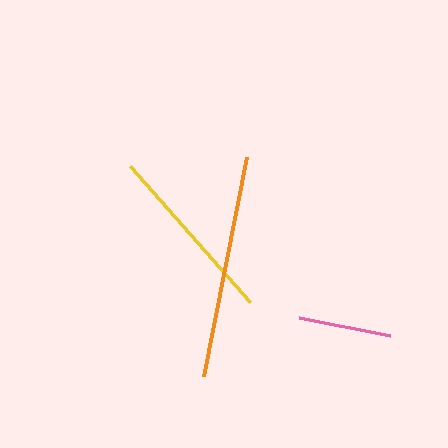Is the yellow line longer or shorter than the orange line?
The orange line is longer than the yellow line.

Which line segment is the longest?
The orange line is the longest at approximately 223 pixels.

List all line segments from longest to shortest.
From longest to shortest: orange, yellow, pink.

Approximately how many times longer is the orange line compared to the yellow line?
The orange line is approximately 1.2 times the length of the yellow line.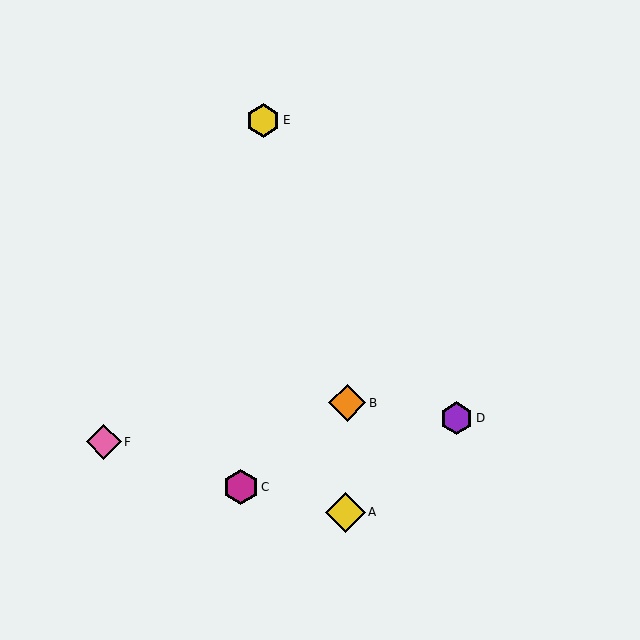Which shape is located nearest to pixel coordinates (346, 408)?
The orange diamond (labeled B) at (347, 403) is nearest to that location.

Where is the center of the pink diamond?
The center of the pink diamond is at (104, 442).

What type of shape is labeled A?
Shape A is a yellow diamond.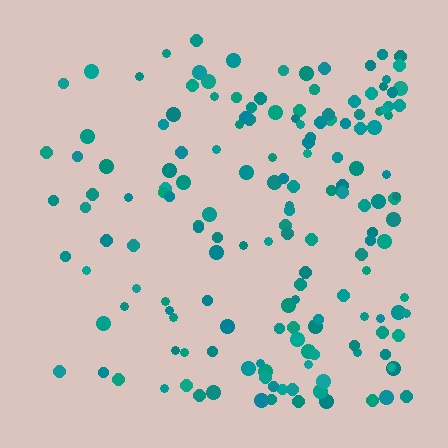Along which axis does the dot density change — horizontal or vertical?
Horizontal.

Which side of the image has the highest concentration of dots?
The right.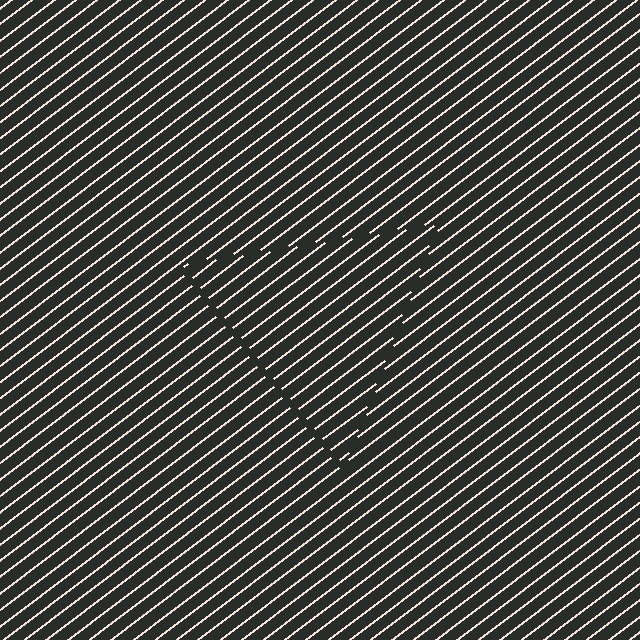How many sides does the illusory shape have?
3 sides — the line-ends trace a triangle.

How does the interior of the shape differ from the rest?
The interior of the shape contains the same grating, shifted by half a period — the contour is defined by the phase discontinuity where line-ends from the inner and outer gratings abut.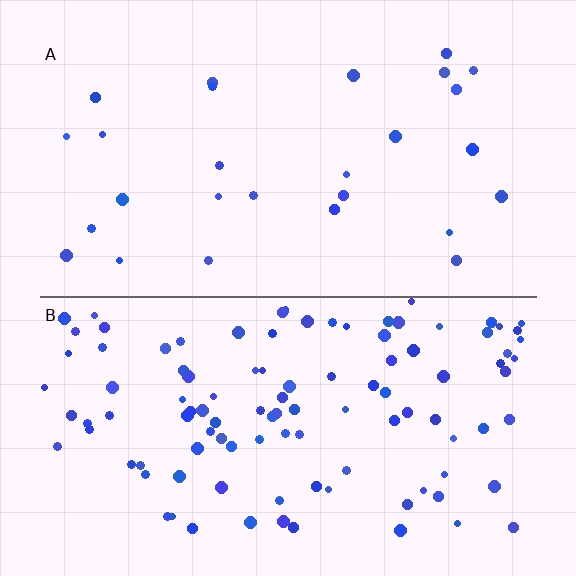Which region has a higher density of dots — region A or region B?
B (the bottom).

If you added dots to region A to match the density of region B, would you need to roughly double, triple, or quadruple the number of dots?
Approximately quadruple.